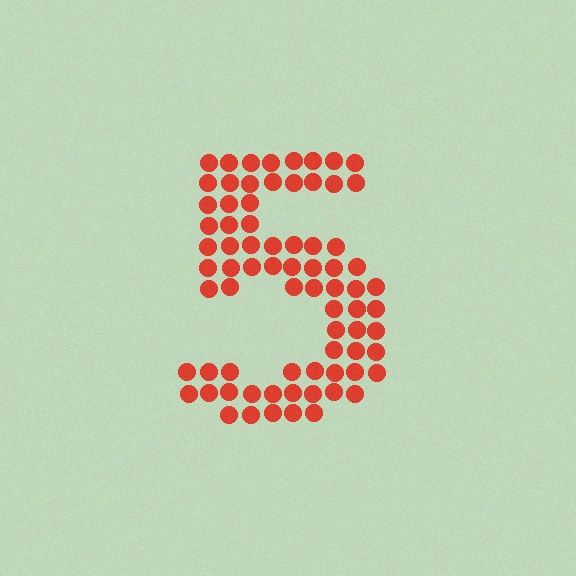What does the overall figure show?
The overall figure shows the digit 5.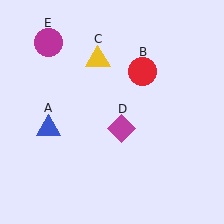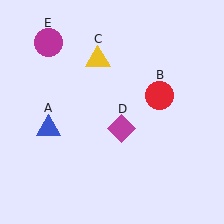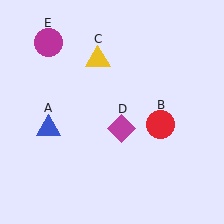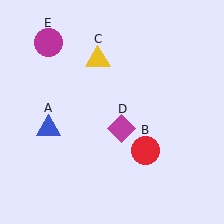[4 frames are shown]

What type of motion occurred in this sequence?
The red circle (object B) rotated clockwise around the center of the scene.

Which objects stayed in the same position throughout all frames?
Blue triangle (object A) and yellow triangle (object C) and magenta diamond (object D) and magenta circle (object E) remained stationary.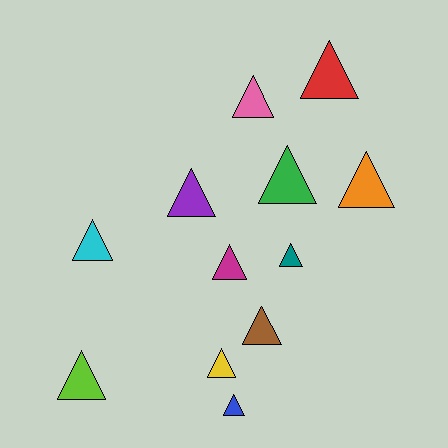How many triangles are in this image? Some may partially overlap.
There are 12 triangles.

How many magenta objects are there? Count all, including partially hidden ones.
There is 1 magenta object.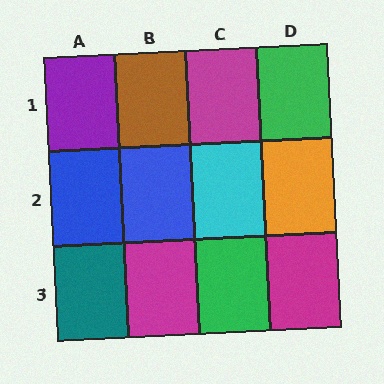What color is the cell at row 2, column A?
Blue.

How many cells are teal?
1 cell is teal.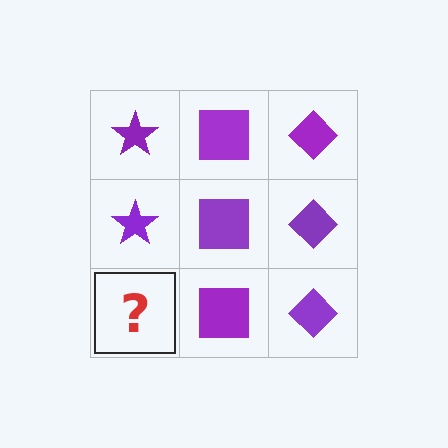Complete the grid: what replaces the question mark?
The question mark should be replaced with a purple star.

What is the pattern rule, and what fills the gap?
The rule is that each column has a consistent shape. The gap should be filled with a purple star.